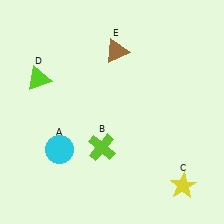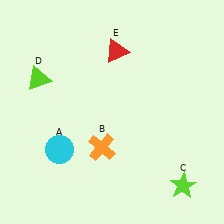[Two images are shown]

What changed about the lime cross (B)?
In Image 1, B is lime. In Image 2, it changed to orange.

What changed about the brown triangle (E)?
In Image 1, E is brown. In Image 2, it changed to red.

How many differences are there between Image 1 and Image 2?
There are 3 differences between the two images.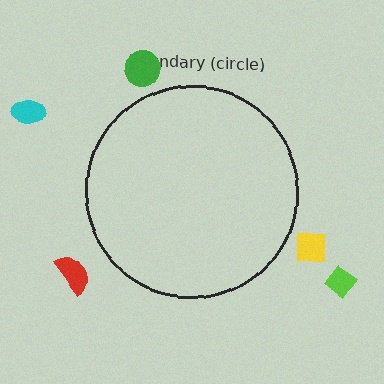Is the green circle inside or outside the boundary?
Outside.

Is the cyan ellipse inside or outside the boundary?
Outside.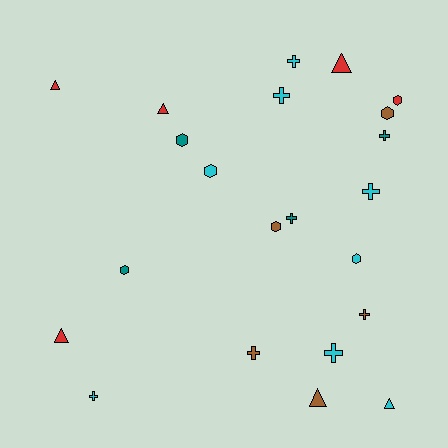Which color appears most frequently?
Cyan, with 8 objects.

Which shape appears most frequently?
Cross, with 9 objects.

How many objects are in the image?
There are 22 objects.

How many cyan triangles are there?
There is 1 cyan triangle.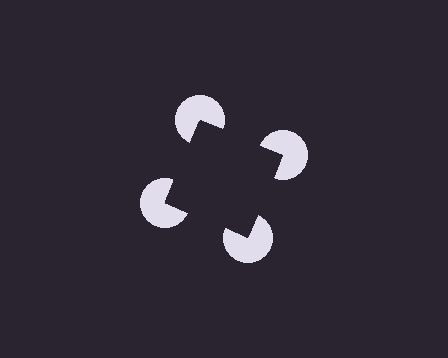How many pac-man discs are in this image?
There are 4 — one at each vertex of the illusory square.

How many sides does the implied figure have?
4 sides.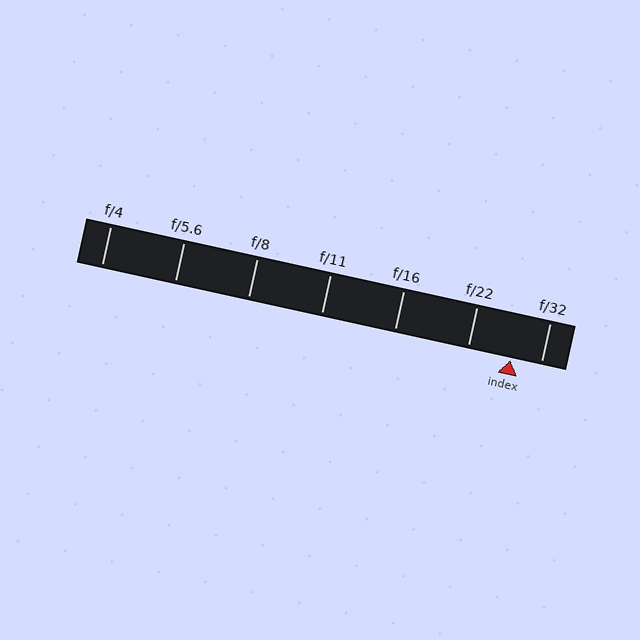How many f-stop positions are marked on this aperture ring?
There are 7 f-stop positions marked.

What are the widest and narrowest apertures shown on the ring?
The widest aperture shown is f/4 and the narrowest is f/32.